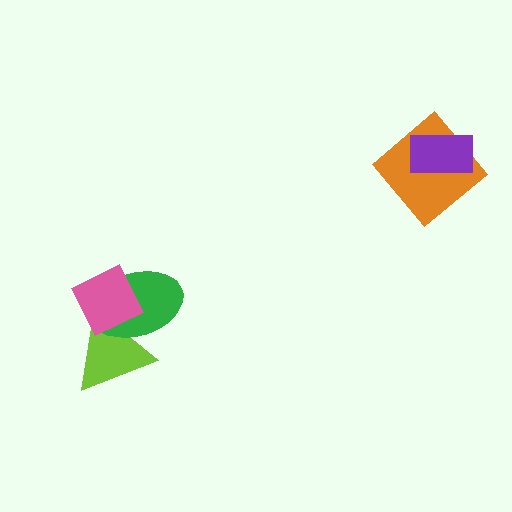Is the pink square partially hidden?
No, no other shape covers it.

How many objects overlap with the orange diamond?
1 object overlaps with the orange diamond.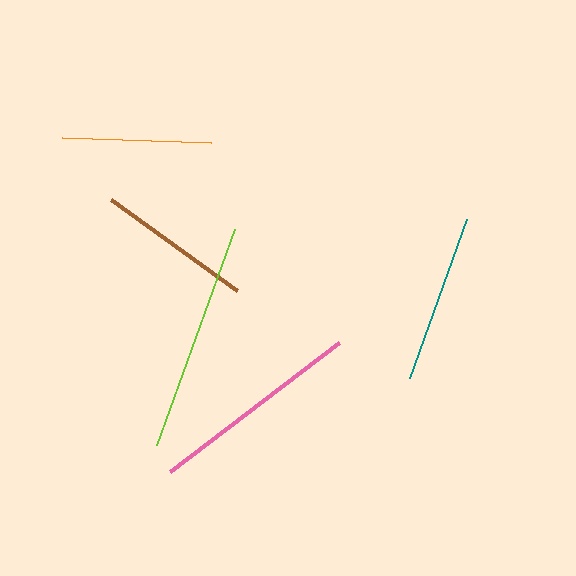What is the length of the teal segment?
The teal segment is approximately 169 pixels long.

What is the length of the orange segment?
The orange segment is approximately 150 pixels long.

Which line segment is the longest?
The lime line is the longest at approximately 230 pixels.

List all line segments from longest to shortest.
From longest to shortest: lime, pink, teal, brown, orange.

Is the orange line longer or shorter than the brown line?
The brown line is longer than the orange line.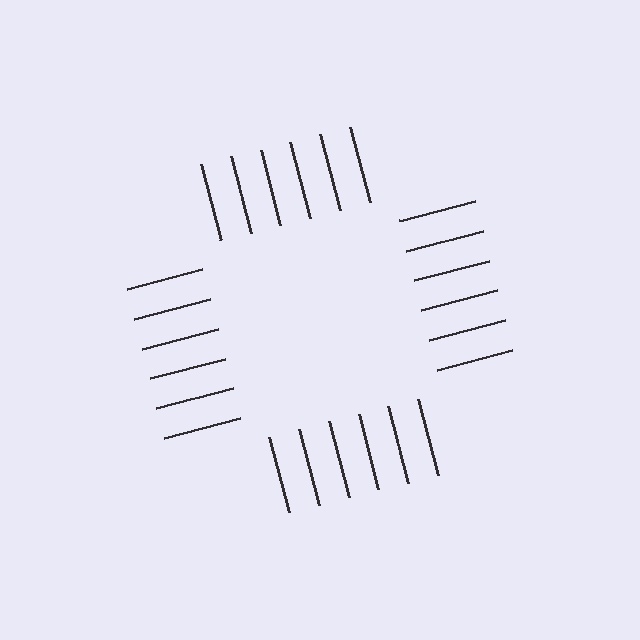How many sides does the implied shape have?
4 sides — the line-ends trace a square.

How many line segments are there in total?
24 — 6 along each of the 4 edges.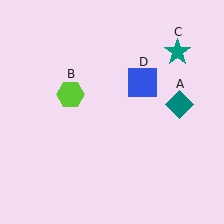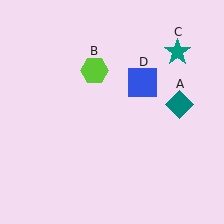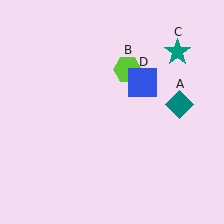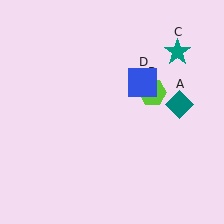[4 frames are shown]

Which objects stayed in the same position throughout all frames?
Teal diamond (object A) and teal star (object C) and blue square (object D) remained stationary.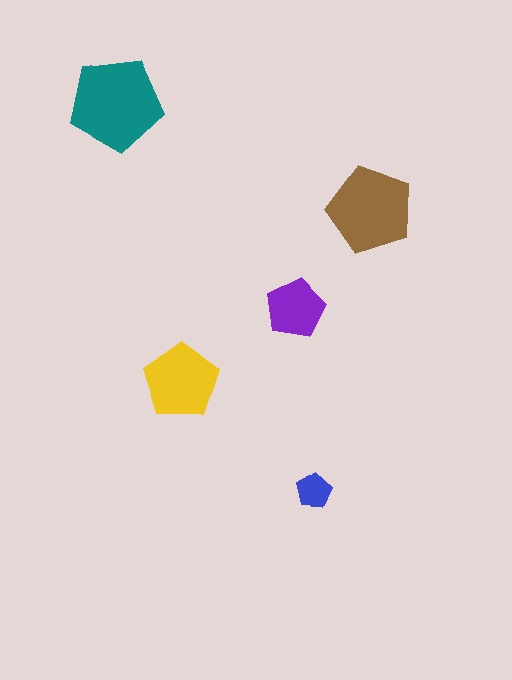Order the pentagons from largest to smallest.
the teal one, the brown one, the yellow one, the purple one, the blue one.